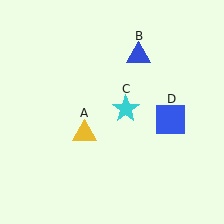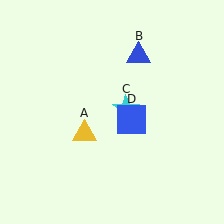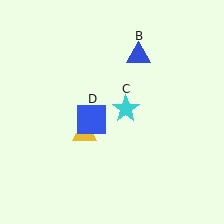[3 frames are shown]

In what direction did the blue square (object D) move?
The blue square (object D) moved left.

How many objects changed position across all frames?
1 object changed position: blue square (object D).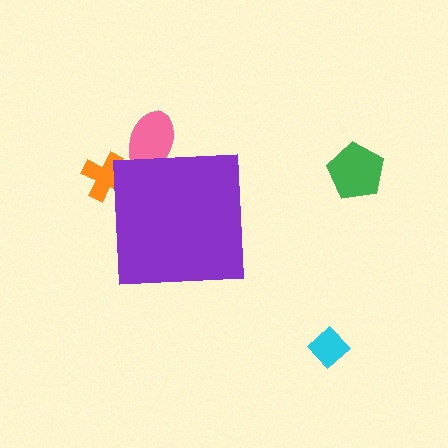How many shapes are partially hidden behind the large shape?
2 shapes are partially hidden.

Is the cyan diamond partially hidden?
No, the cyan diamond is fully visible.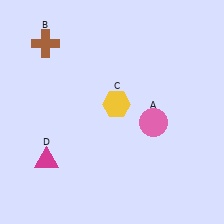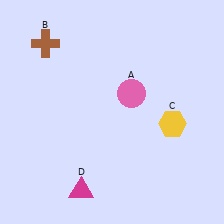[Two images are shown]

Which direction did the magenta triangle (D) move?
The magenta triangle (D) moved right.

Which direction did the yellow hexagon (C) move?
The yellow hexagon (C) moved right.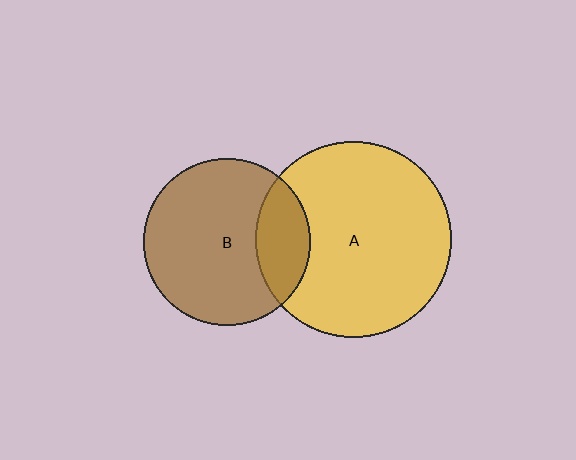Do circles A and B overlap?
Yes.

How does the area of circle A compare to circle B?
Approximately 1.4 times.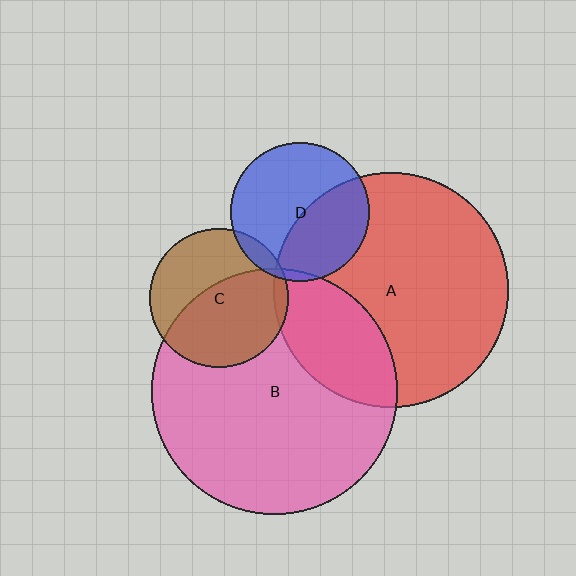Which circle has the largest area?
Circle B (pink).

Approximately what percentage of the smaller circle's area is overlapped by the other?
Approximately 40%.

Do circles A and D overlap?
Yes.